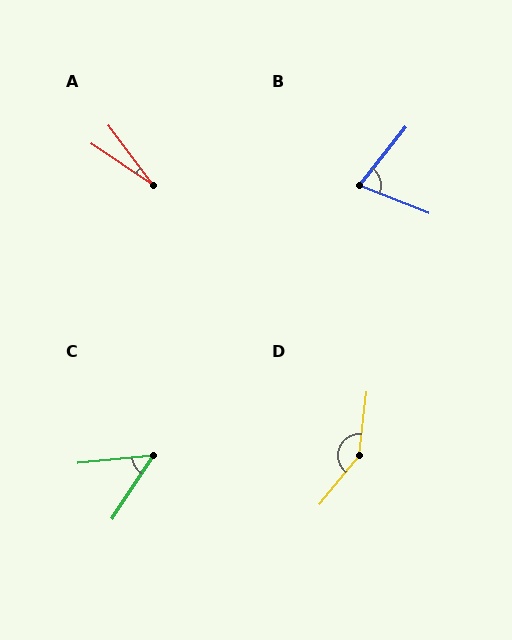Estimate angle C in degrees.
Approximately 51 degrees.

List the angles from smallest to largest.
A (19°), C (51°), B (74°), D (148°).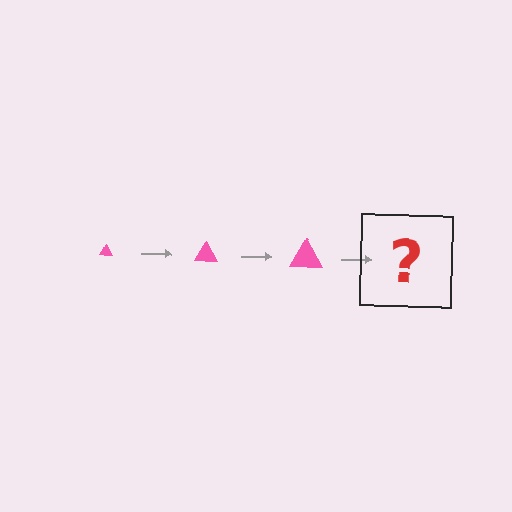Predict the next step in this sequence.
The next step is a pink triangle, larger than the previous one.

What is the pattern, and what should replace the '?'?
The pattern is that the triangle gets progressively larger each step. The '?' should be a pink triangle, larger than the previous one.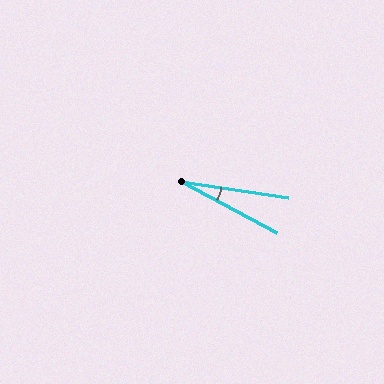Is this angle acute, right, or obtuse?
It is acute.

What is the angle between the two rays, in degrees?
Approximately 20 degrees.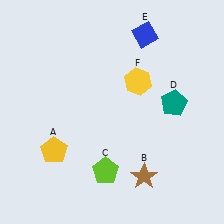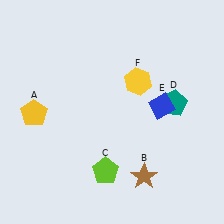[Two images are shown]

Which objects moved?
The objects that moved are: the yellow pentagon (A), the blue diamond (E).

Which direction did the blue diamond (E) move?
The blue diamond (E) moved down.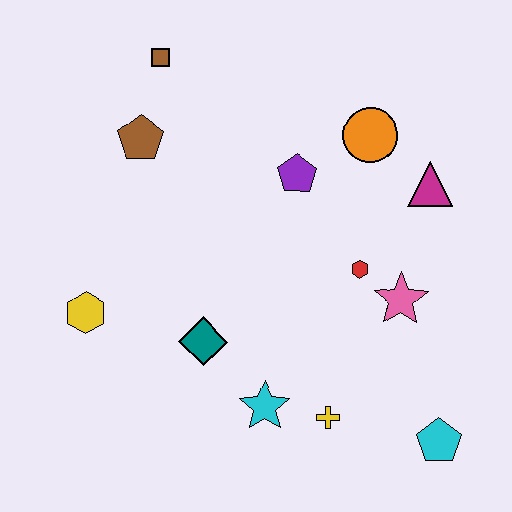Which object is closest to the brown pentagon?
The brown square is closest to the brown pentagon.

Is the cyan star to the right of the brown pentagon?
Yes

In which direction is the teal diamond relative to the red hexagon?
The teal diamond is to the left of the red hexagon.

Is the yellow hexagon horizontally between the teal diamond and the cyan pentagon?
No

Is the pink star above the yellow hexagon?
Yes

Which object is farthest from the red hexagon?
The brown square is farthest from the red hexagon.